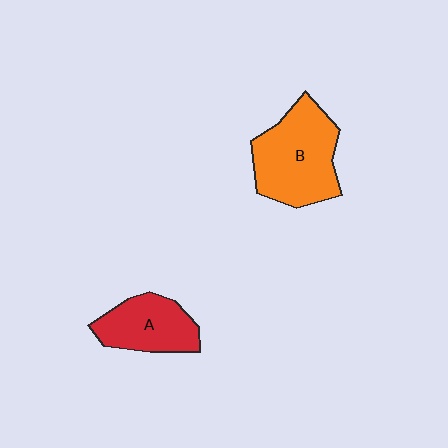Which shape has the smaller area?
Shape A (red).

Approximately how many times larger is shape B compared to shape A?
Approximately 1.5 times.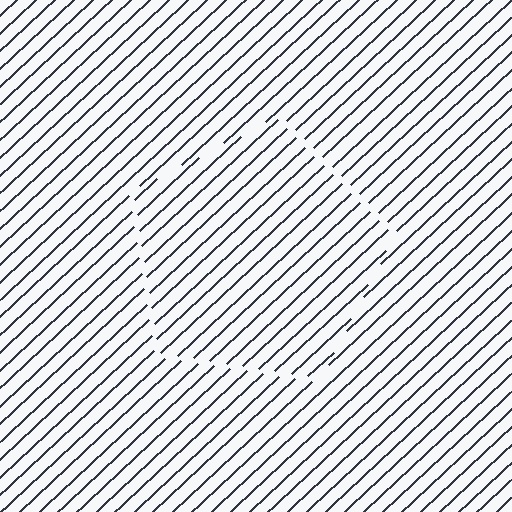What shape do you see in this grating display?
An illusory pentagon. The interior of the shape contains the same grating, shifted by half a period — the contour is defined by the phase discontinuity where line-ends from the inner and outer gratings abut.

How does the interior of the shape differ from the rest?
The interior of the shape contains the same grating, shifted by half a period — the contour is defined by the phase discontinuity where line-ends from the inner and outer gratings abut.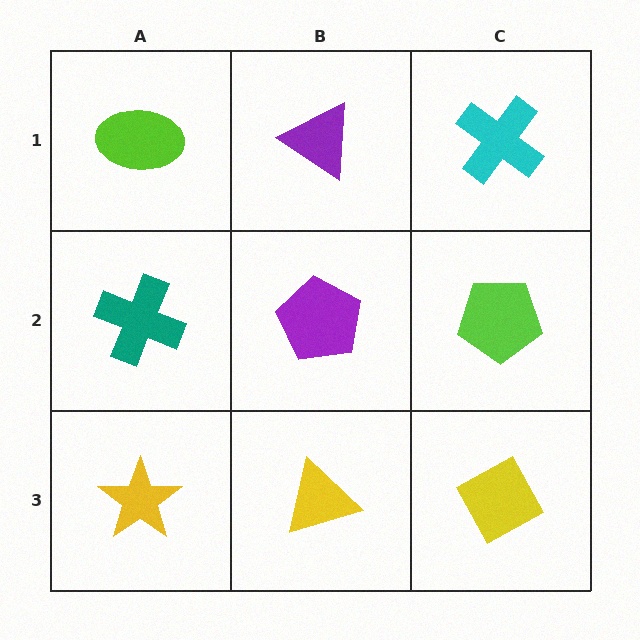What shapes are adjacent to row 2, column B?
A purple triangle (row 1, column B), a yellow triangle (row 3, column B), a teal cross (row 2, column A), a lime pentagon (row 2, column C).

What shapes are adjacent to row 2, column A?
A lime ellipse (row 1, column A), a yellow star (row 3, column A), a purple pentagon (row 2, column B).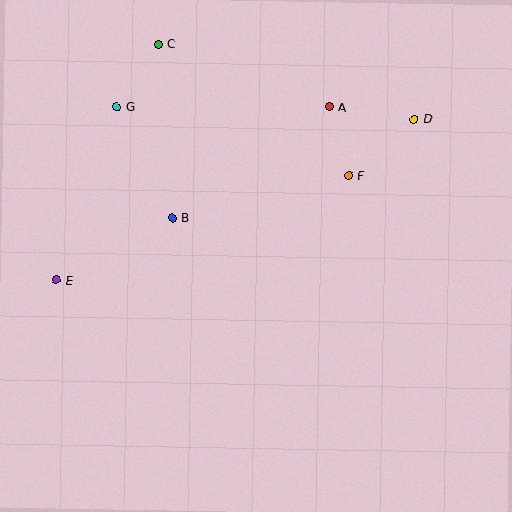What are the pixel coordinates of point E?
Point E is at (56, 280).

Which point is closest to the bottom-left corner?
Point E is closest to the bottom-left corner.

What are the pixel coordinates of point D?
Point D is at (414, 119).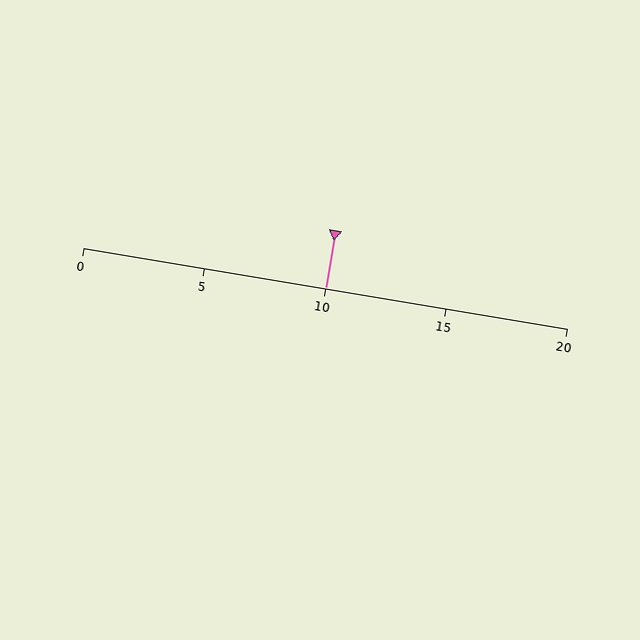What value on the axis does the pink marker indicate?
The marker indicates approximately 10.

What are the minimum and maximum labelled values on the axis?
The axis runs from 0 to 20.